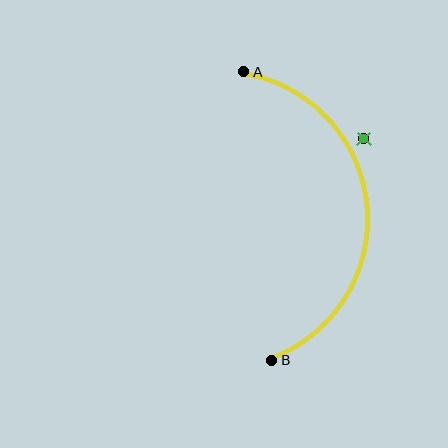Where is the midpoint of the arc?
The arc midpoint is the point on the curve farthest from the straight line joining A and B. It sits to the right of that line.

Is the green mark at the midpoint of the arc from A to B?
No — the green mark does not lie on the arc at all. It sits slightly outside the curve.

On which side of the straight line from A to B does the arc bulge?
The arc bulges to the right of the straight line connecting A and B.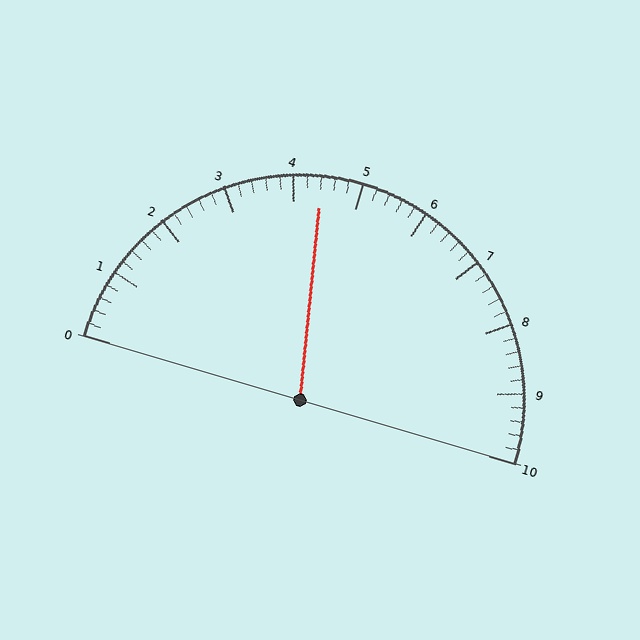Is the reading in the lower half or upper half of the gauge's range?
The reading is in the lower half of the range (0 to 10).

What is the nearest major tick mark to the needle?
The nearest major tick mark is 4.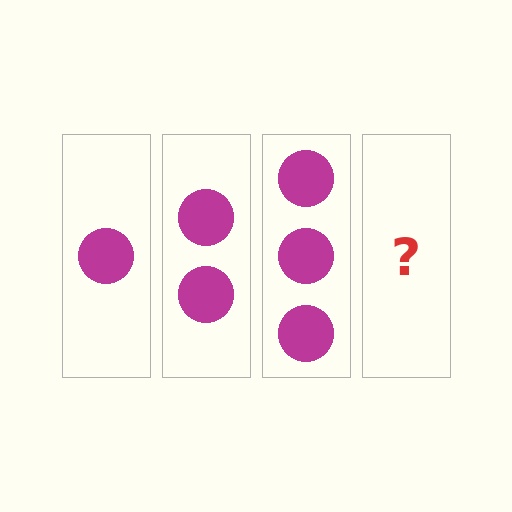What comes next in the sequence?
The next element should be 4 circles.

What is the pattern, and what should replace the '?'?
The pattern is that each step adds one more circle. The '?' should be 4 circles.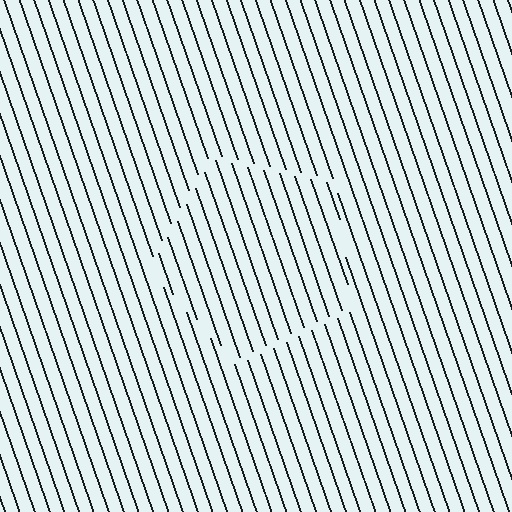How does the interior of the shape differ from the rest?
The interior of the shape contains the same grating, shifted by half a period — the contour is defined by the phase discontinuity where line-ends from the inner and outer gratings abut.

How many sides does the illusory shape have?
5 sides — the line-ends trace a pentagon.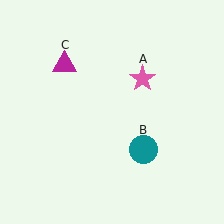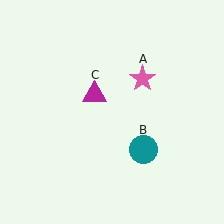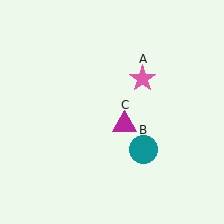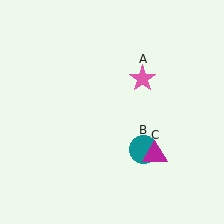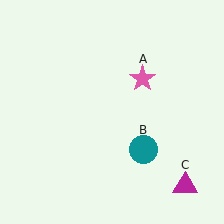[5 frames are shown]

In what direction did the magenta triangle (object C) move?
The magenta triangle (object C) moved down and to the right.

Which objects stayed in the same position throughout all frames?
Pink star (object A) and teal circle (object B) remained stationary.